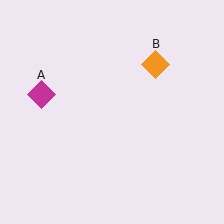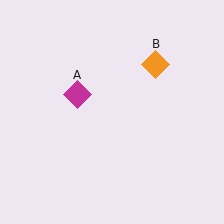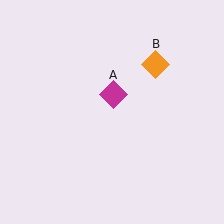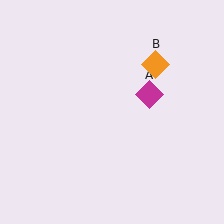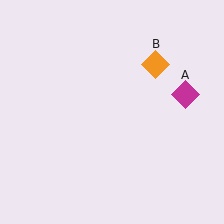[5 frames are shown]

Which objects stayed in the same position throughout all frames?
Orange diamond (object B) remained stationary.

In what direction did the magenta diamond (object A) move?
The magenta diamond (object A) moved right.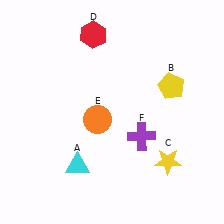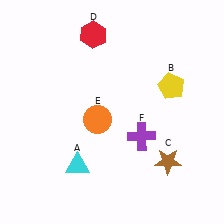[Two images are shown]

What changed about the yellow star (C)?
In Image 1, C is yellow. In Image 2, it changed to brown.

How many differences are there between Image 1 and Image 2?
There is 1 difference between the two images.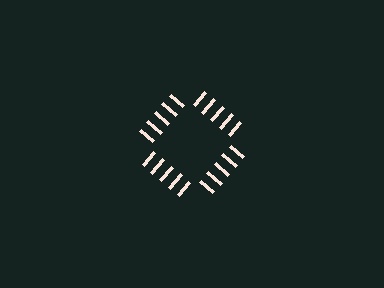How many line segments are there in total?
20 — 5 along each of the 4 edges.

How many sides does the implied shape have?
4 sides — the line-ends trace a square.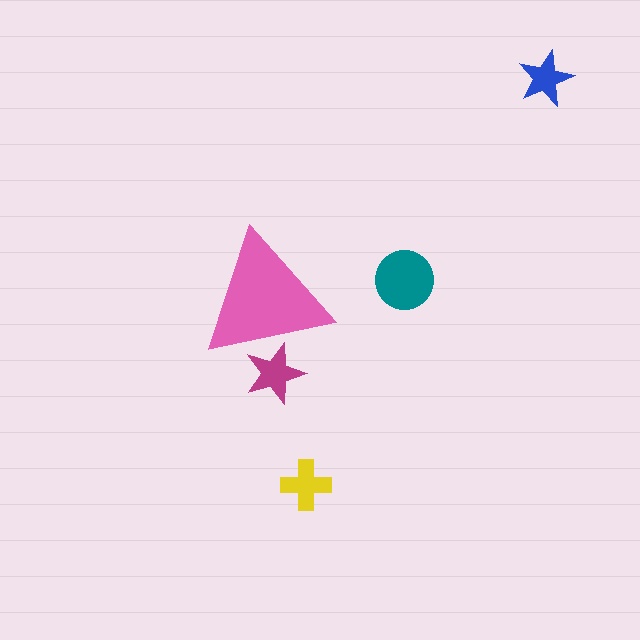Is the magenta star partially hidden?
Yes, the magenta star is partially hidden behind the pink triangle.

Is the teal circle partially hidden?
No, the teal circle is fully visible.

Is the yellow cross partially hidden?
No, the yellow cross is fully visible.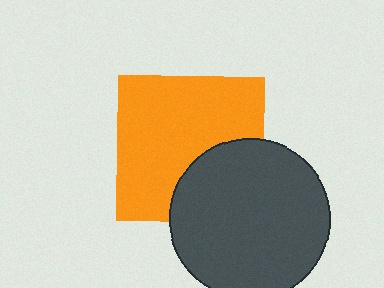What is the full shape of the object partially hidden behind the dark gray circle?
The partially hidden object is an orange square.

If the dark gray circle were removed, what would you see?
You would see the complete orange square.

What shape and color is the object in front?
The object in front is a dark gray circle.